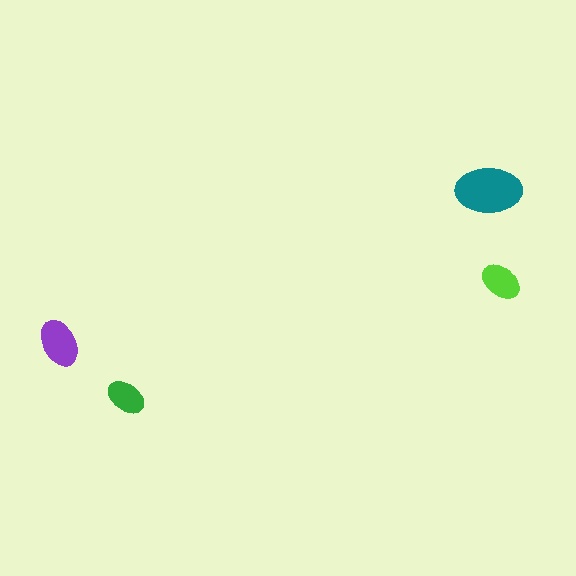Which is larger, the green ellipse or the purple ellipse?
The purple one.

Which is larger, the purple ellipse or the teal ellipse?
The teal one.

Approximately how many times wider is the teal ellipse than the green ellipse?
About 1.5 times wider.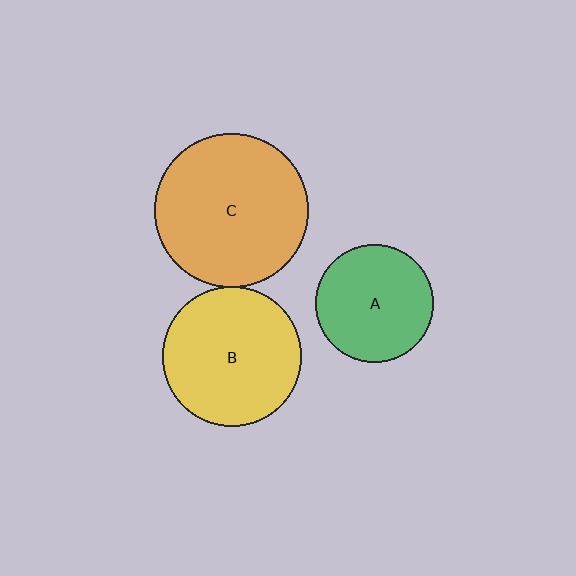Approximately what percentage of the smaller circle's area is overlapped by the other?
Approximately 5%.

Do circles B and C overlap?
Yes.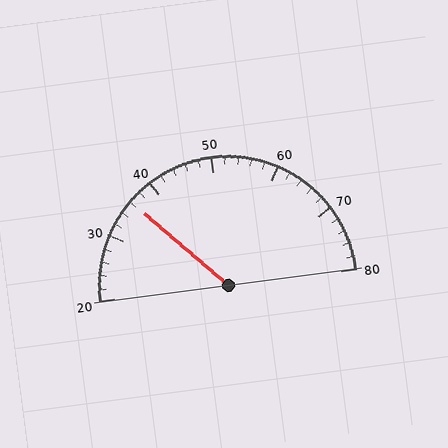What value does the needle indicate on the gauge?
The needle indicates approximately 36.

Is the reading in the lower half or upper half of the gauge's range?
The reading is in the lower half of the range (20 to 80).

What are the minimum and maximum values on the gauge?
The gauge ranges from 20 to 80.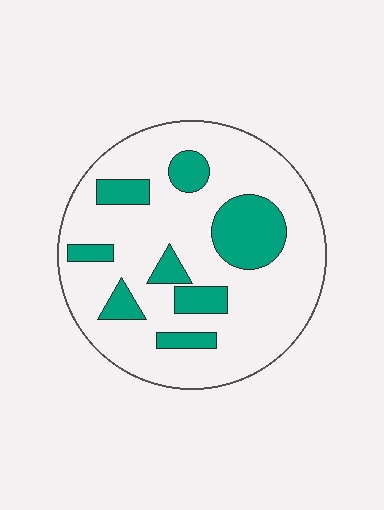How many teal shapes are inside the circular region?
8.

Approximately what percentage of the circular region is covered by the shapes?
Approximately 20%.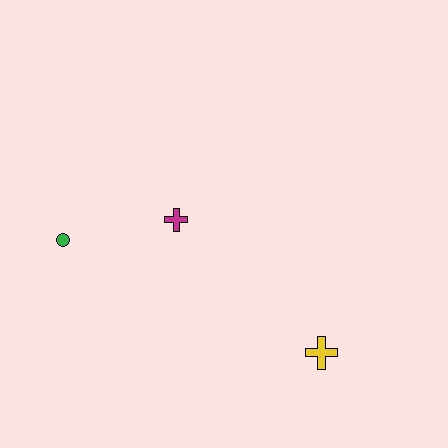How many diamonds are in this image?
There are no diamonds.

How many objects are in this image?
There are 3 objects.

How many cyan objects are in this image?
There are no cyan objects.